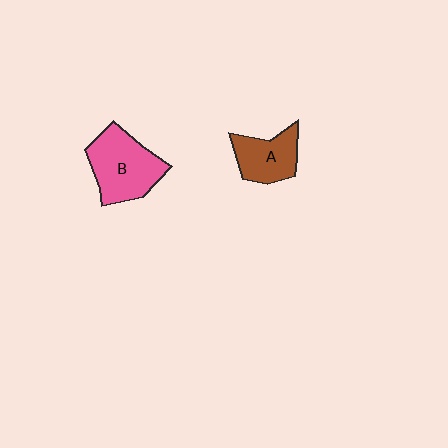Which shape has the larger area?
Shape B (pink).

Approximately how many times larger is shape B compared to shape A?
Approximately 1.5 times.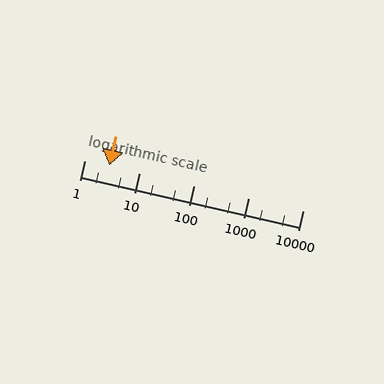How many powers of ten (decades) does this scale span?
The scale spans 4 decades, from 1 to 10000.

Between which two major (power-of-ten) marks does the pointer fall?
The pointer is between 1 and 10.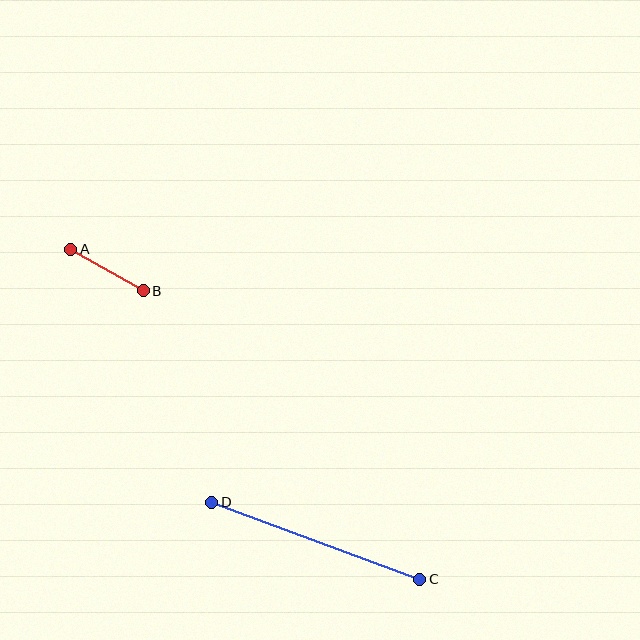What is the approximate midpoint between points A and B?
The midpoint is at approximately (107, 270) pixels.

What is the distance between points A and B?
The distance is approximately 83 pixels.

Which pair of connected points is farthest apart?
Points C and D are farthest apart.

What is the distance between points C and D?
The distance is approximately 222 pixels.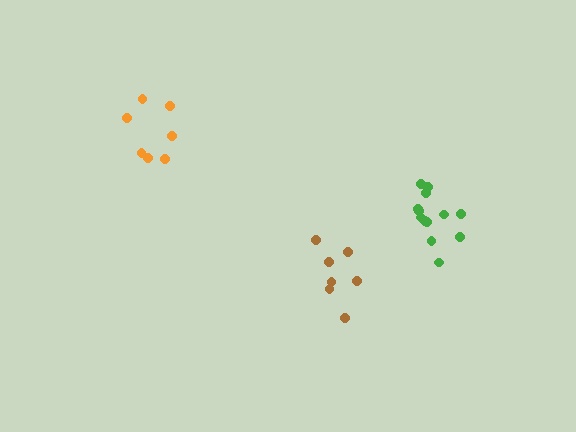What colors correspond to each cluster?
The clusters are colored: green, orange, brown.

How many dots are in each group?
Group 1: 13 dots, Group 2: 7 dots, Group 3: 7 dots (27 total).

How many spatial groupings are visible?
There are 3 spatial groupings.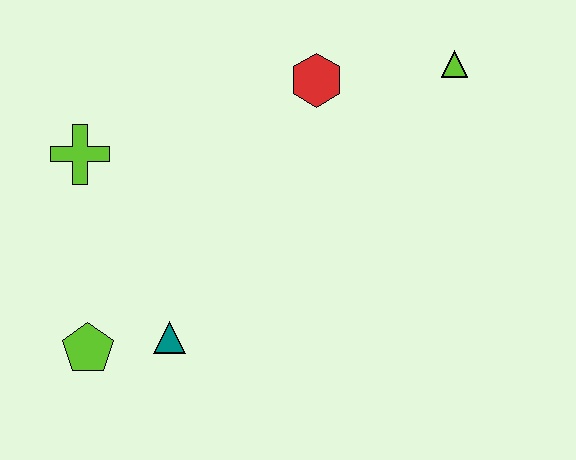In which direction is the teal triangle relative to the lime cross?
The teal triangle is below the lime cross.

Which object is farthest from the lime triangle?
The lime pentagon is farthest from the lime triangle.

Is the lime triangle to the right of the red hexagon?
Yes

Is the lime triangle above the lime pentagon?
Yes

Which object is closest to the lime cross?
The lime pentagon is closest to the lime cross.